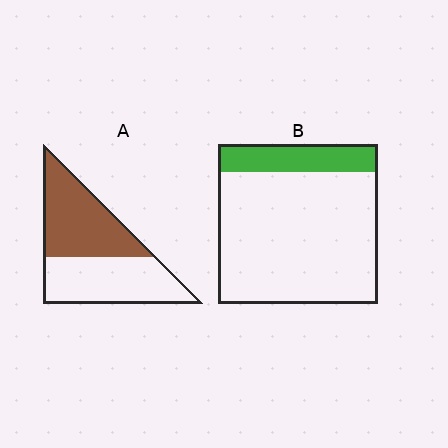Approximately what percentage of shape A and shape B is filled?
A is approximately 50% and B is approximately 20%.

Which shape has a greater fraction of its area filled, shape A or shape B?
Shape A.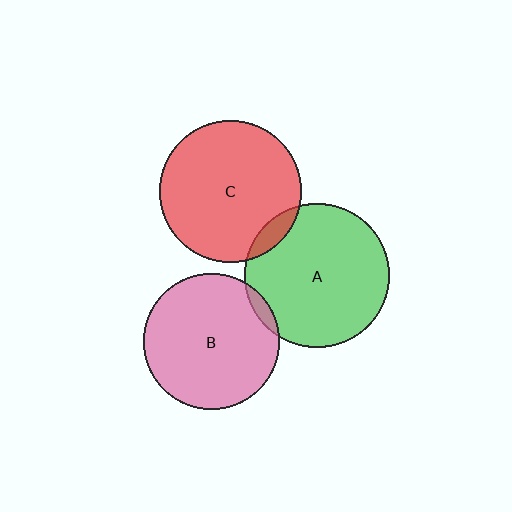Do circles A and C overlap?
Yes.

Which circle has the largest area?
Circle A (green).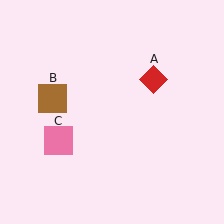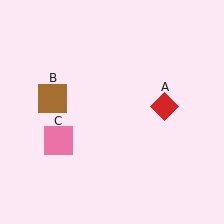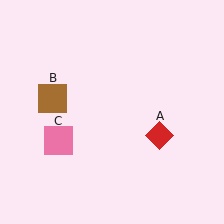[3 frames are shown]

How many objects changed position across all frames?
1 object changed position: red diamond (object A).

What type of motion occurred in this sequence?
The red diamond (object A) rotated clockwise around the center of the scene.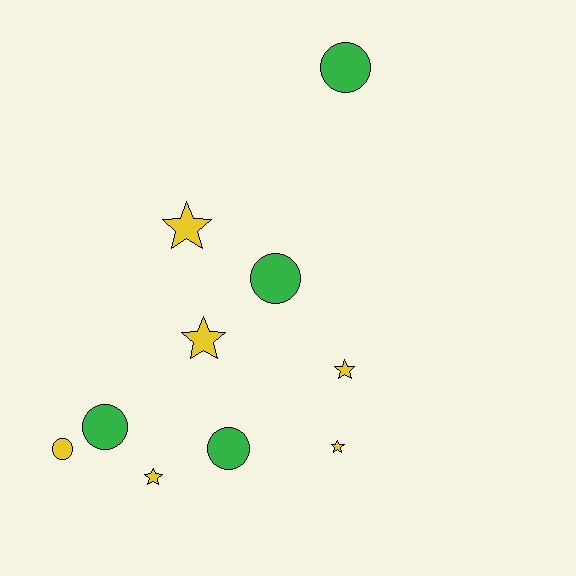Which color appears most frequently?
Yellow, with 6 objects.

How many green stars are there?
There are no green stars.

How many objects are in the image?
There are 10 objects.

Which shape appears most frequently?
Circle, with 5 objects.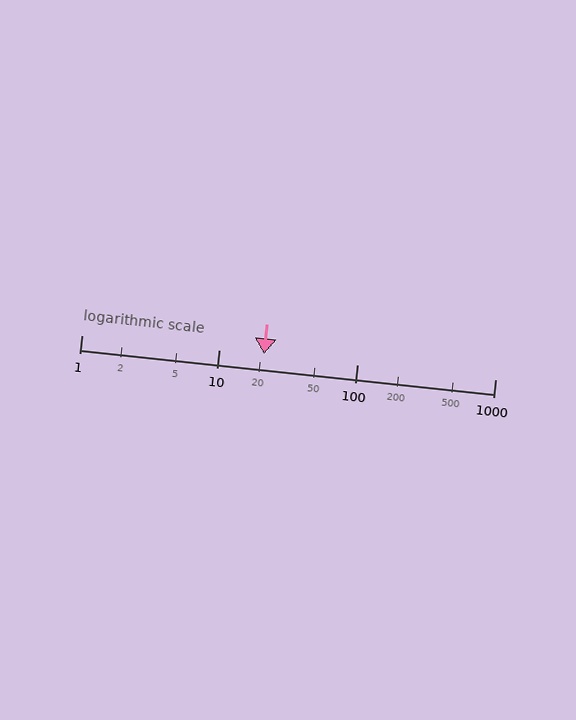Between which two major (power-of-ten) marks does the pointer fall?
The pointer is between 10 and 100.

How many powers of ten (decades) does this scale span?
The scale spans 3 decades, from 1 to 1000.